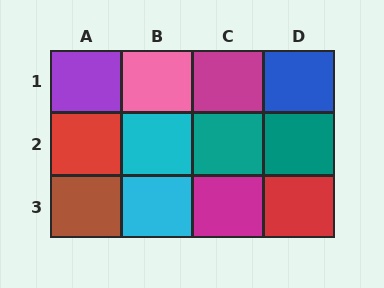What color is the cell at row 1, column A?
Purple.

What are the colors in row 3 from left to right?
Brown, cyan, magenta, red.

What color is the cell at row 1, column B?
Pink.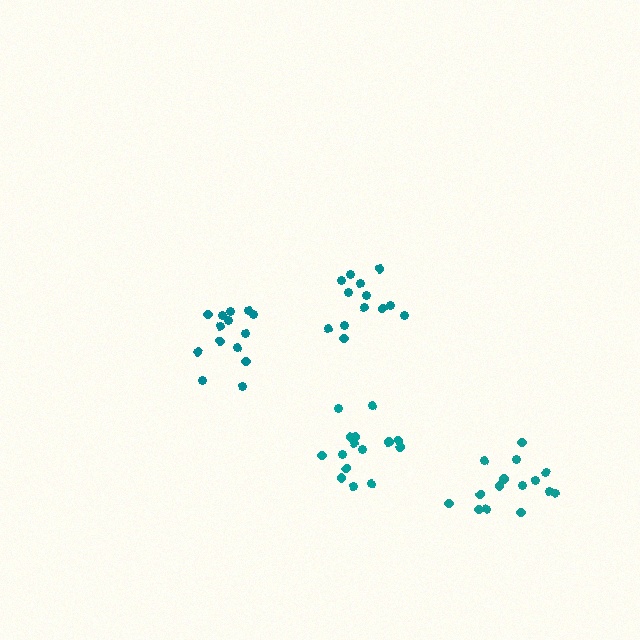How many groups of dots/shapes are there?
There are 4 groups.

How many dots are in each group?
Group 1: 15 dots, Group 2: 13 dots, Group 3: 15 dots, Group 4: 14 dots (57 total).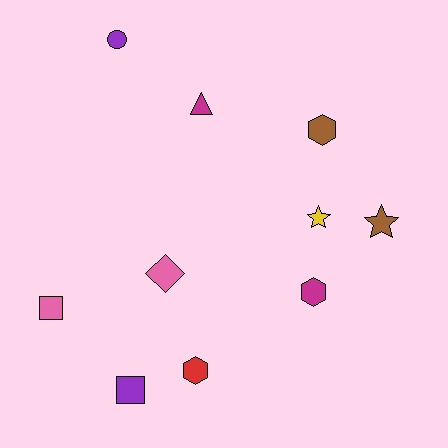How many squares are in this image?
There are 2 squares.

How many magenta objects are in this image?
There are 2 magenta objects.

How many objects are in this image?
There are 10 objects.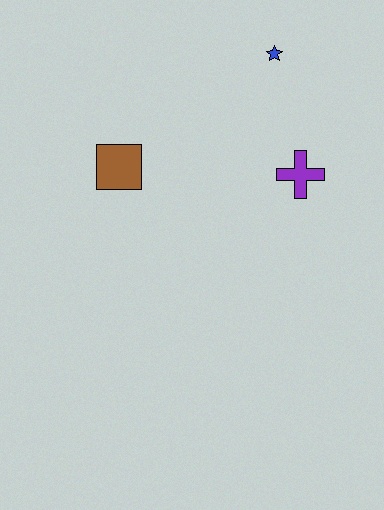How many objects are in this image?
There are 3 objects.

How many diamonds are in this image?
There are no diamonds.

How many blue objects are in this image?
There is 1 blue object.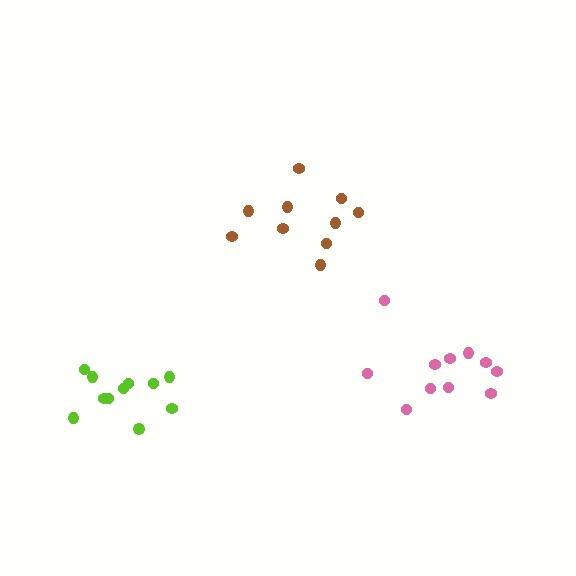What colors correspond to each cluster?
The clusters are colored: brown, pink, lime.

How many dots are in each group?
Group 1: 10 dots, Group 2: 11 dots, Group 3: 12 dots (33 total).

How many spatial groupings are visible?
There are 3 spatial groupings.